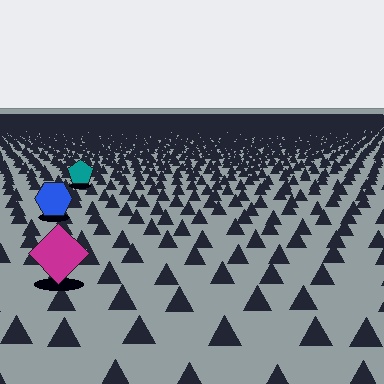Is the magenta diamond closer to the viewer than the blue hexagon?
Yes. The magenta diamond is closer — you can tell from the texture gradient: the ground texture is coarser near it.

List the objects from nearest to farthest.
From nearest to farthest: the magenta diamond, the blue hexagon, the teal pentagon.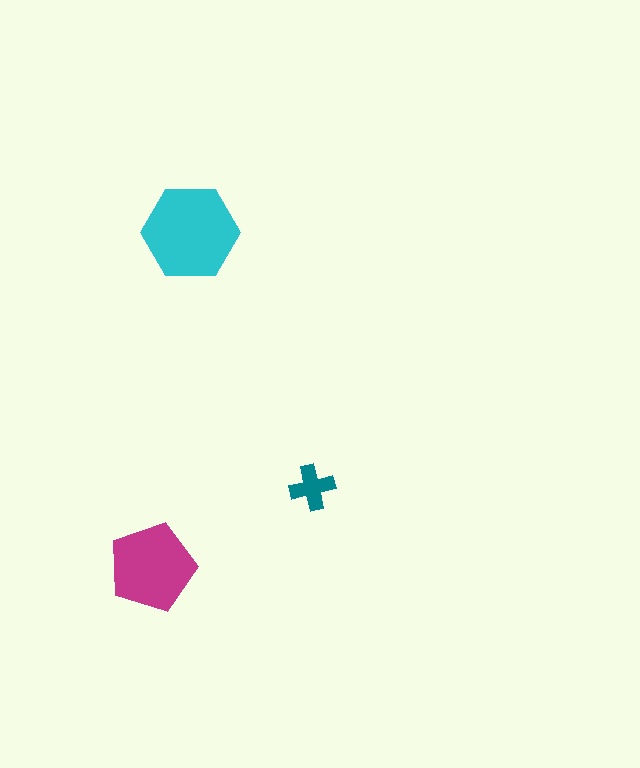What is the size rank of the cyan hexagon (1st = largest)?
1st.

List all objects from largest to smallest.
The cyan hexagon, the magenta pentagon, the teal cross.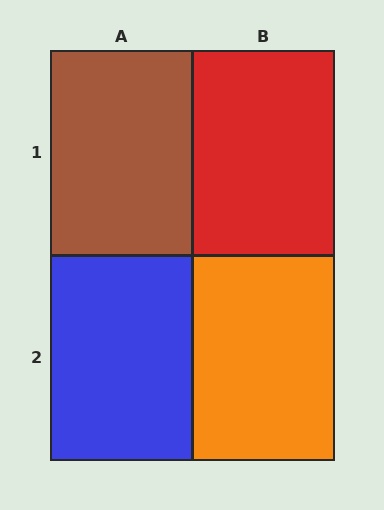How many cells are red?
1 cell is red.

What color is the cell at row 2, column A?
Blue.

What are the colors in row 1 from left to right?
Brown, red.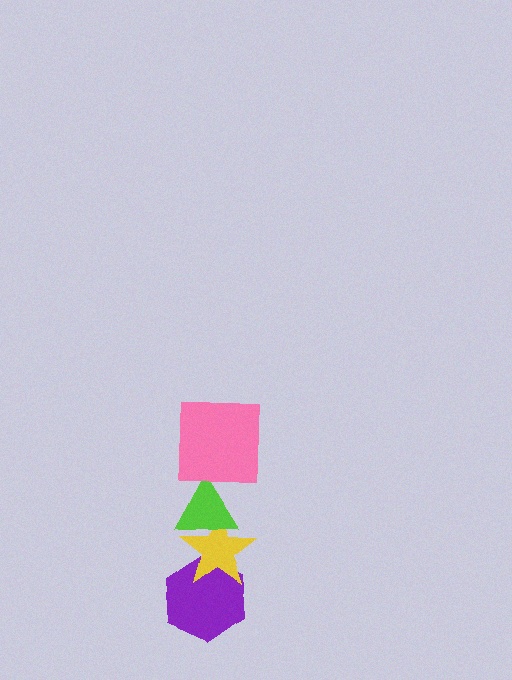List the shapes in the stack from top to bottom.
From top to bottom: the pink square, the lime triangle, the yellow star, the purple hexagon.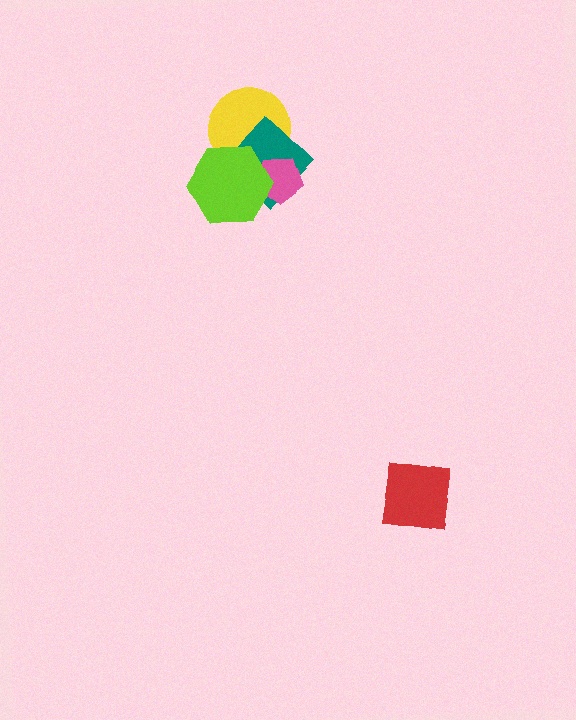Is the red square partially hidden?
No, no other shape covers it.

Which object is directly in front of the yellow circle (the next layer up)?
The teal diamond is directly in front of the yellow circle.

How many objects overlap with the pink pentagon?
3 objects overlap with the pink pentagon.